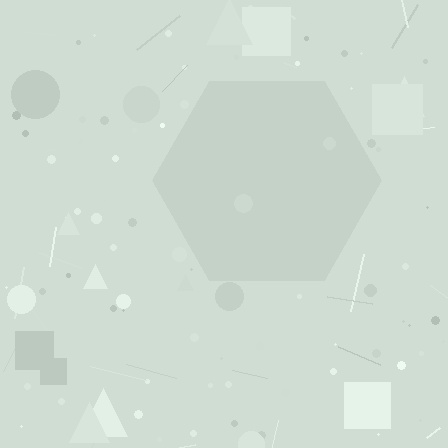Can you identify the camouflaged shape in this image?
The camouflaged shape is a hexagon.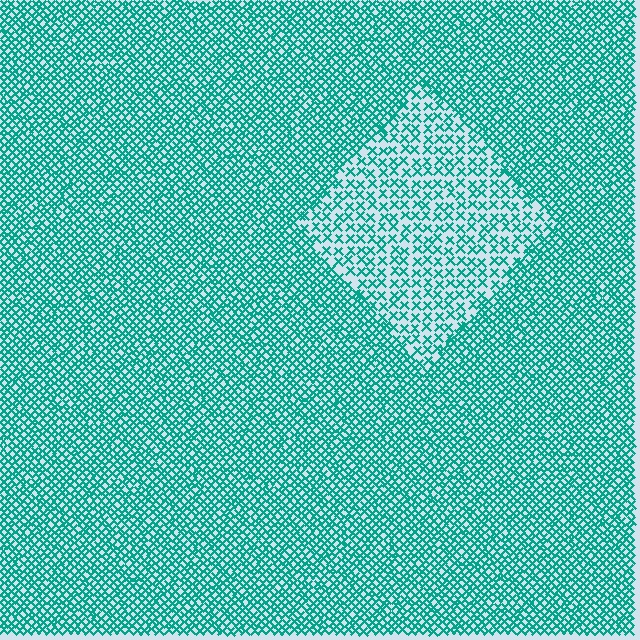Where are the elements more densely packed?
The elements are more densely packed outside the diamond boundary.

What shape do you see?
I see a diamond.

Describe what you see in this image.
The image contains small teal elements arranged at two different densities. A diamond-shaped region is visible where the elements are less densely packed than the surrounding area.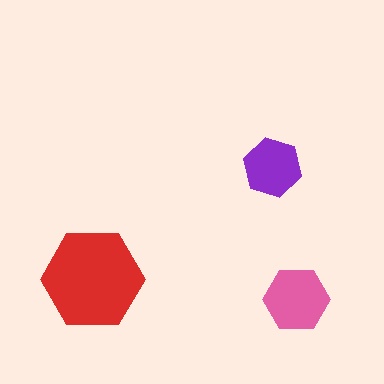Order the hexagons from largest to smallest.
the red one, the pink one, the purple one.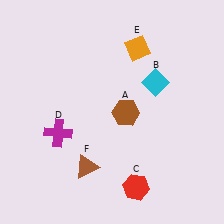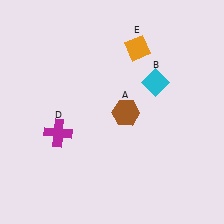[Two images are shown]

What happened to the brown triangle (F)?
The brown triangle (F) was removed in Image 2. It was in the bottom-left area of Image 1.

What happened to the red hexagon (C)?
The red hexagon (C) was removed in Image 2. It was in the bottom-right area of Image 1.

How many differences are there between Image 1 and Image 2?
There are 2 differences between the two images.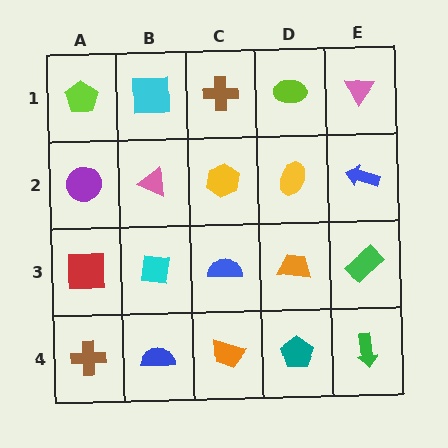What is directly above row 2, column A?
A lime pentagon.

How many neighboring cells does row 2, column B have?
4.